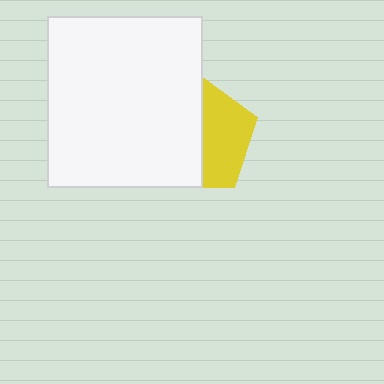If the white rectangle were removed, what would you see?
You would see the complete yellow pentagon.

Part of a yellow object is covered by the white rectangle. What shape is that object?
It is a pentagon.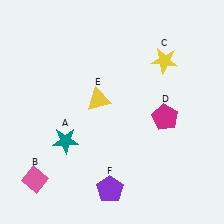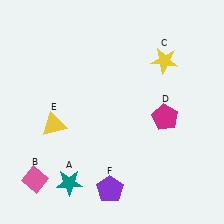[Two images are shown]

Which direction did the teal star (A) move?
The teal star (A) moved down.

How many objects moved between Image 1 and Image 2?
2 objects moved between the two images.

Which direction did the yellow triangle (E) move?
The yellow triangle (E) moved left.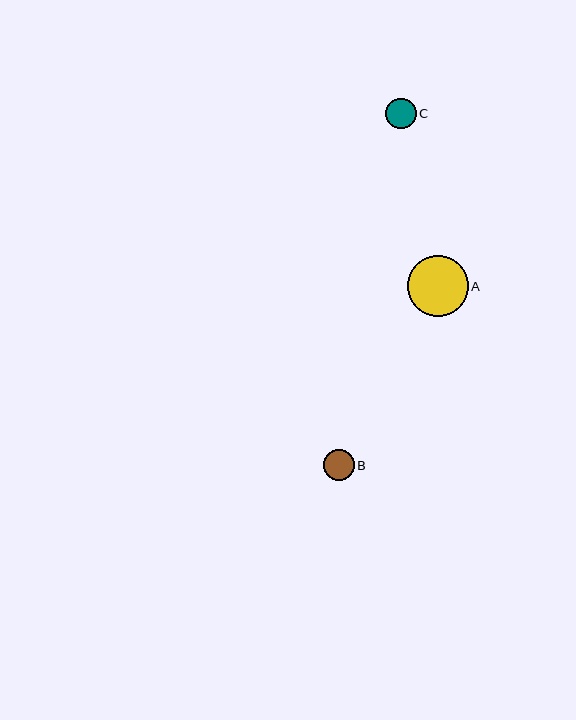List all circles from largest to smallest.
From largest to smallest: A, C, B.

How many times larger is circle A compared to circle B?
Circle A is approximately 2.0 times the size of circle B.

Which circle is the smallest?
Circle B is the smallest with a size of approximately 30 pixels.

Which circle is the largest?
Circle A is the largest with a size of approximately 61 pixels.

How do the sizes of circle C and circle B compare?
Circle C and circle B are approximately the same size.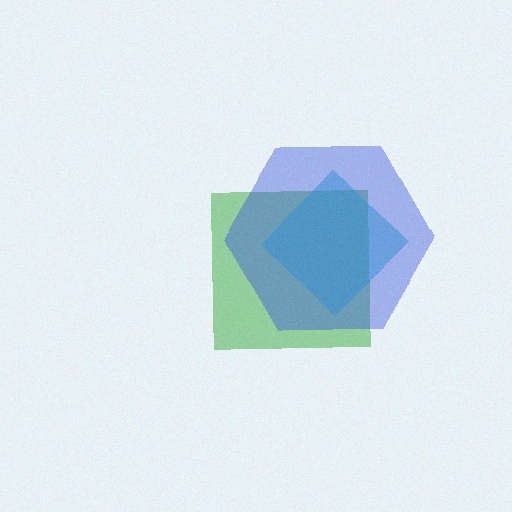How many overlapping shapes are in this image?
There are 3 overlapping shapes in the image.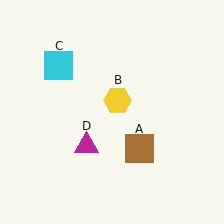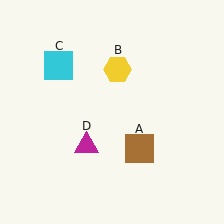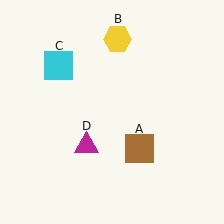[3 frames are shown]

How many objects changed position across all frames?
1 object changed position: yellow hexagon (object B).